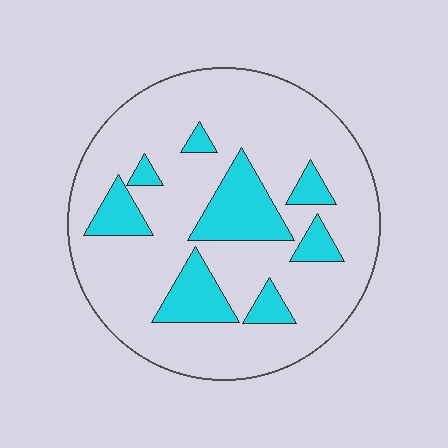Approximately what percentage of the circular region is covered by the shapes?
Approximately 20%.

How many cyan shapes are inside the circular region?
8.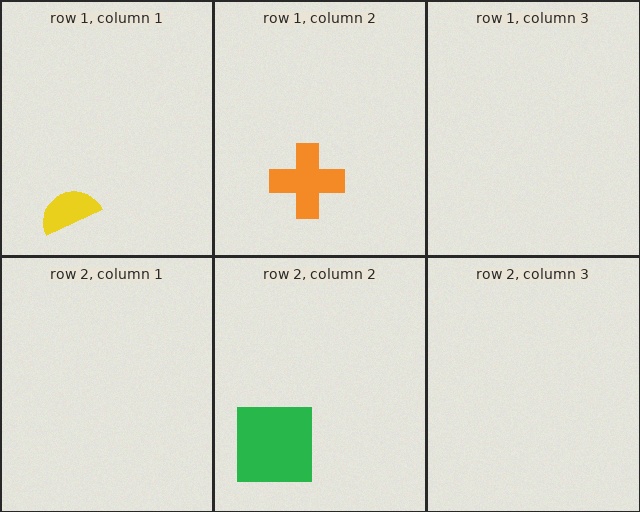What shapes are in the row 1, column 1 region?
The yellow semicircle.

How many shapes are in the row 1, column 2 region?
1.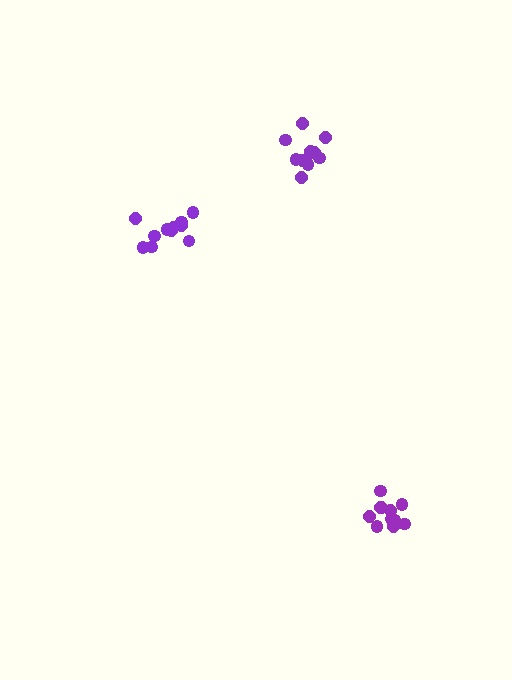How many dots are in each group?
Group 1: 11 dots, Group 2: 11 dots, Group 3: 11 dots (33 total).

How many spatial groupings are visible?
There are 3 spatial groupings.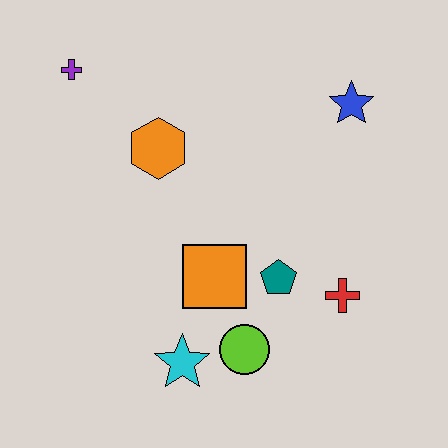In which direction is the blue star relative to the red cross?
The blue star is above the red cross.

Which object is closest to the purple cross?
The orange hexagon is closest to the purple cross.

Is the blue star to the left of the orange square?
No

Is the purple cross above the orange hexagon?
Yes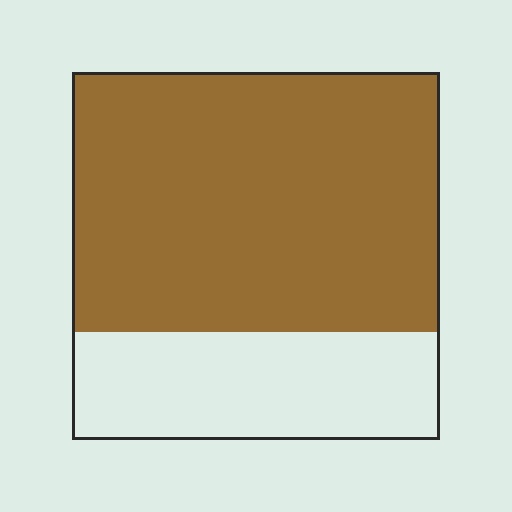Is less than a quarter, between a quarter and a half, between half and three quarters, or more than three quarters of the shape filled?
Between half and three quarters.